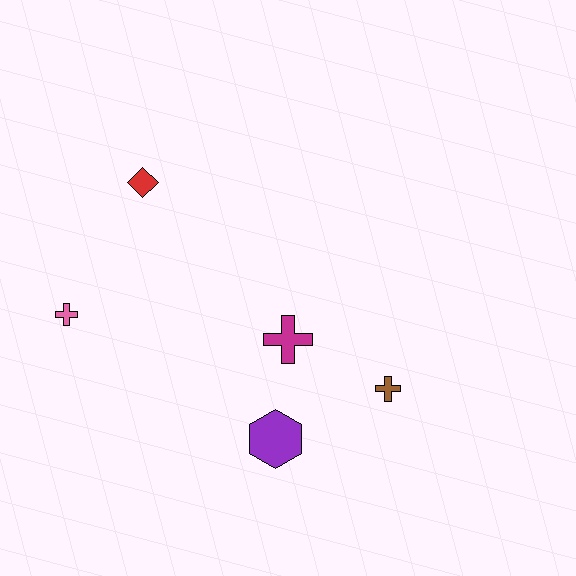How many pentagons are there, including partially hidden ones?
There are no pentagons.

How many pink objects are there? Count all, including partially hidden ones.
There is 1 pink object.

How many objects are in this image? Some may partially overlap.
There are 5 objects.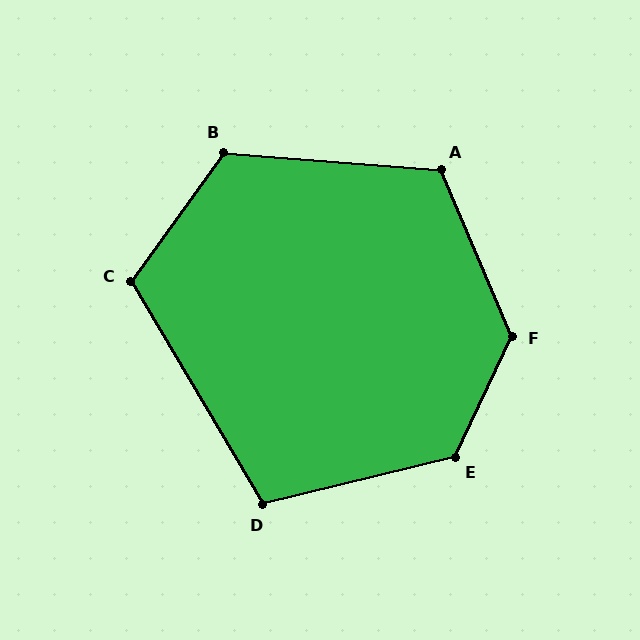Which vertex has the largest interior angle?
F, at approximately 132 degrees.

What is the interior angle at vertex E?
Approximately 129 degrees (obtuse).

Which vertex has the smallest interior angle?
D, at approximately 107 degrees.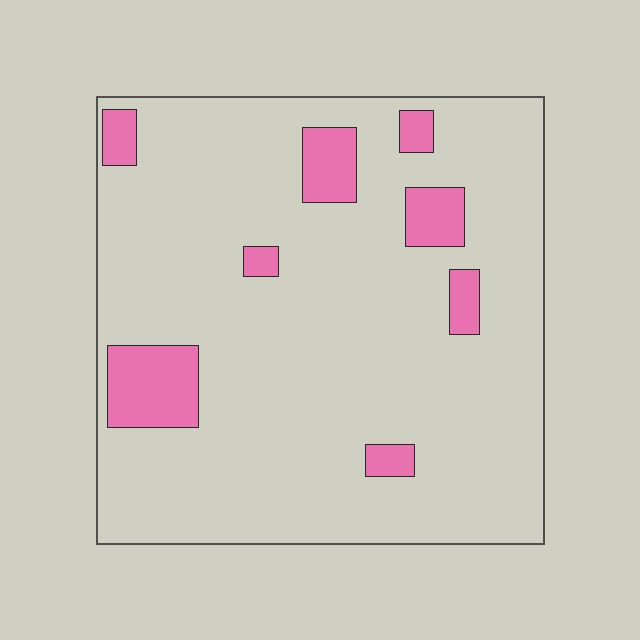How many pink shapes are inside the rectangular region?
8.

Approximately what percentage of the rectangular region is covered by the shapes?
Approximately 10%.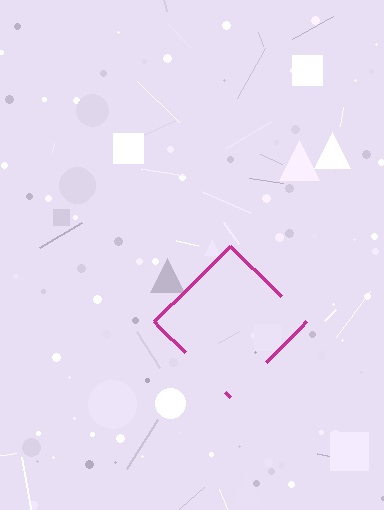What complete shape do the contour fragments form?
The contour fragments form a diamond.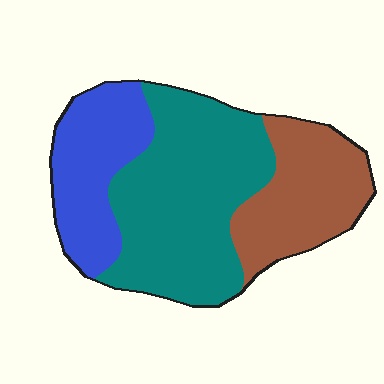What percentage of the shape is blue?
Blue takes up less than a quarter of the shape.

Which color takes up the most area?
Teal, at roughly 50%.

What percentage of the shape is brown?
Brown covers around 25% of the shape.